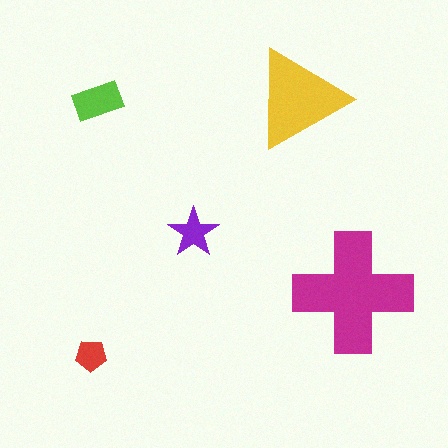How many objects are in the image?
There are 5 objects in the image.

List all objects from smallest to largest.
The red pentagon, the purple star, the lime rectangle, the yellow triangle, the magenta cross.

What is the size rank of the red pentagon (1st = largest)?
5th.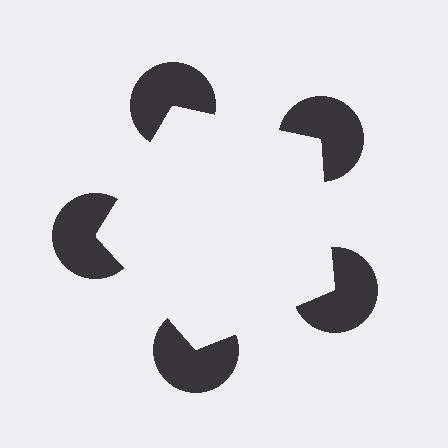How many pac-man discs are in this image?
There are 5 — one at each vertex of the illusory pentagon.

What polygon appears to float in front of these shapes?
An illusory pentagon — its edges are inferred from the aligned wedge cuts in the pac-man discs, not physically drawn.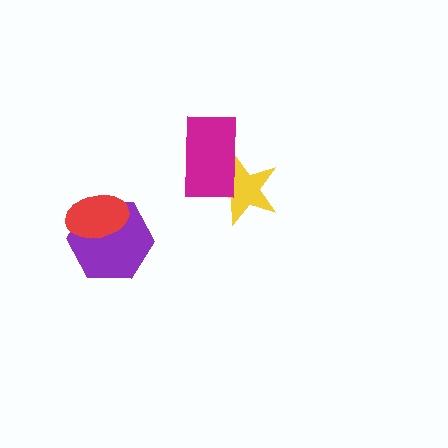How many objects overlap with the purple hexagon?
1 object overlaps with the purple hexagon.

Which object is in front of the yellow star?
The magenta rectangle is in front of the yellow star.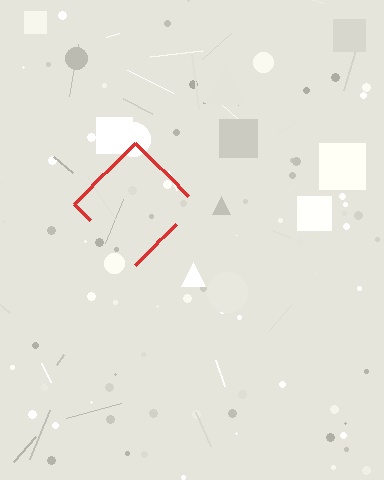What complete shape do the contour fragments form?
The contour fragments form a diamond.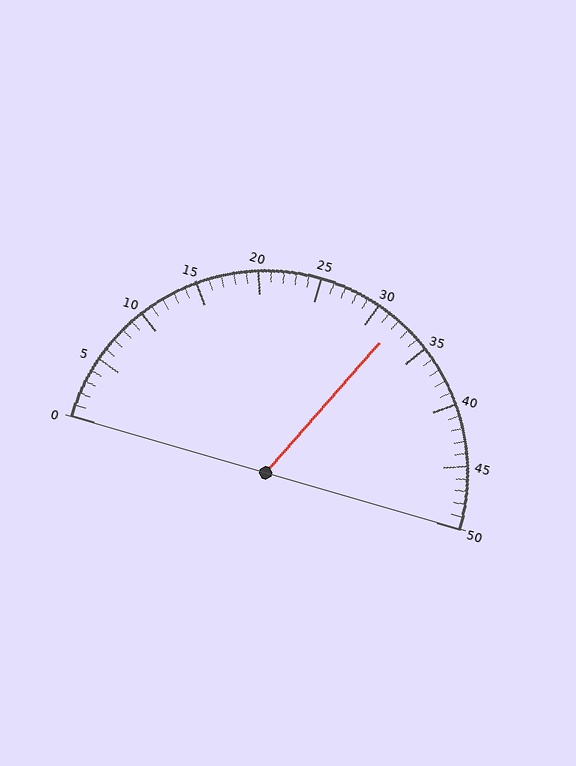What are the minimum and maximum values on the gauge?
The gauge ranges from 0 to 50.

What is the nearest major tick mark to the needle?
The nearest major tick mark is 30.